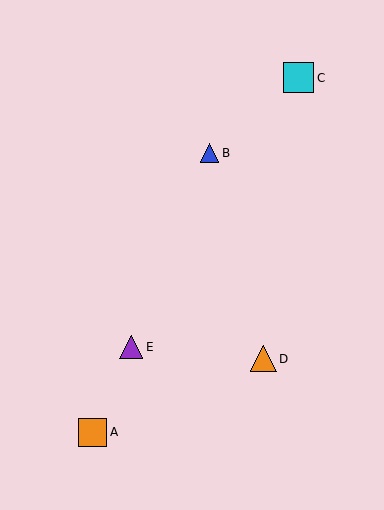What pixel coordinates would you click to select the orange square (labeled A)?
Click at (93, 432) to select the orange square A.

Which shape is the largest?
The cyan square (labeled C) is the largest.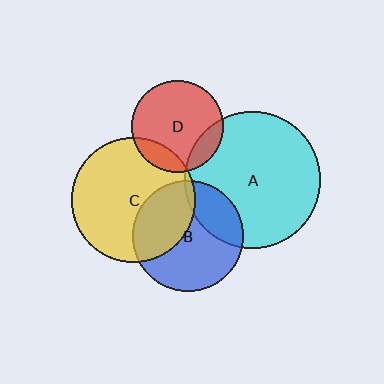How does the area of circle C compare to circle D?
Approximately 1.8 times.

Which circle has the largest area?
Circle A (cyan).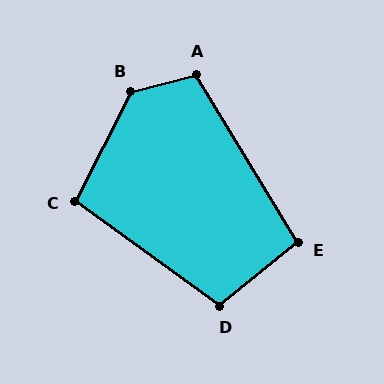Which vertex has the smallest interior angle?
E, at approximately 98 degrees.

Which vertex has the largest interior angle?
B, at approximately 132 degrees.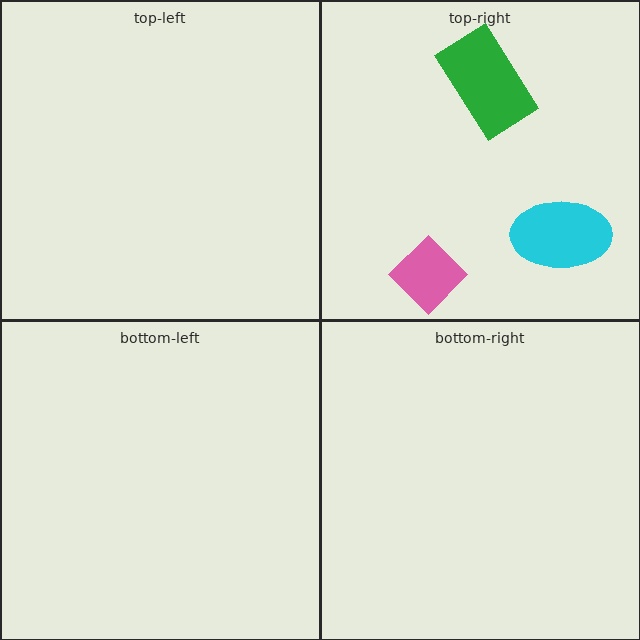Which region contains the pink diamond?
The top-right region.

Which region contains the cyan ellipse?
The top-right region.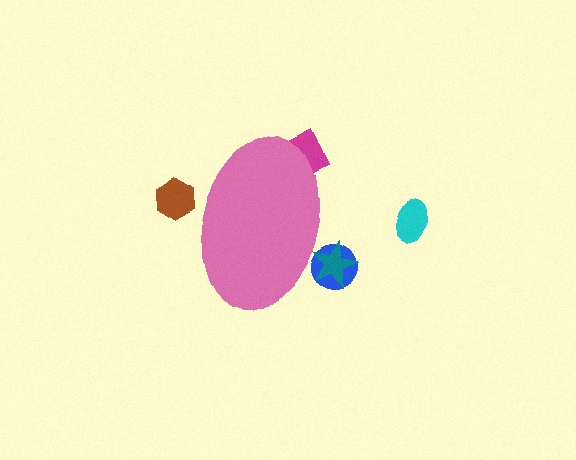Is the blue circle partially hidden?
Yes, the blue circle is partially hidden behind the pink ellipse.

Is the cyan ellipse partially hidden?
No, the cyan ellipse is fully visible.